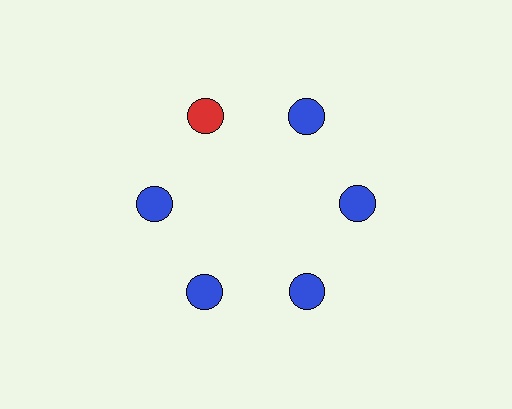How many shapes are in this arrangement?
There are 6 shapes arranged in a ring pattern.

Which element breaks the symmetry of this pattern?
The red circle at roughly the 11 o'clock position breaks the symmetry. All other shapes are blue circles.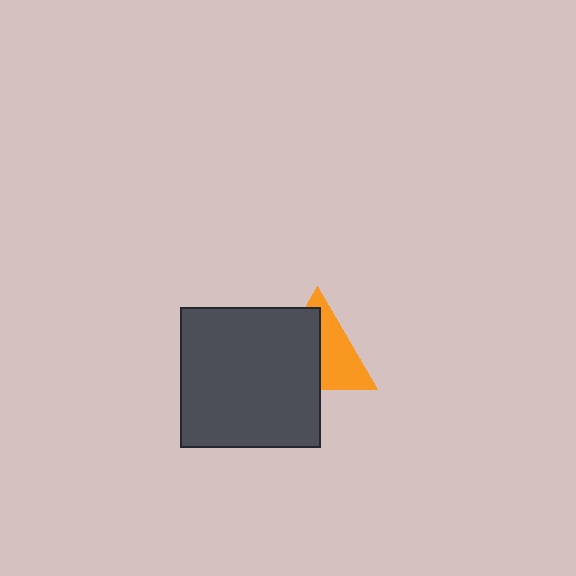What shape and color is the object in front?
The object in front is a dark gray square.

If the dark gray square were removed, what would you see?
You would see the complete orange triangle.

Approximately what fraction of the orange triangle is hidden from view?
Roughly 53% of the orange triangle is hidden behind the dark gray square.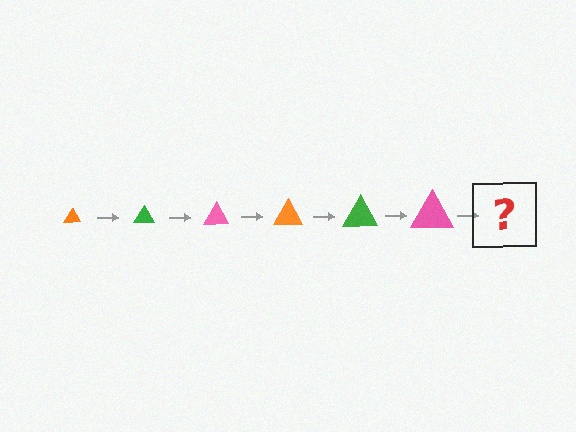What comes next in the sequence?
The next element should be an orange triangle, larger than the previous one.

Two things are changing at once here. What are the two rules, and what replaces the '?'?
The two rules are that the triangle grows larger each step and the color cycles through orange, green, and pink. The '?' should be an orange triangle, larger than the previous one.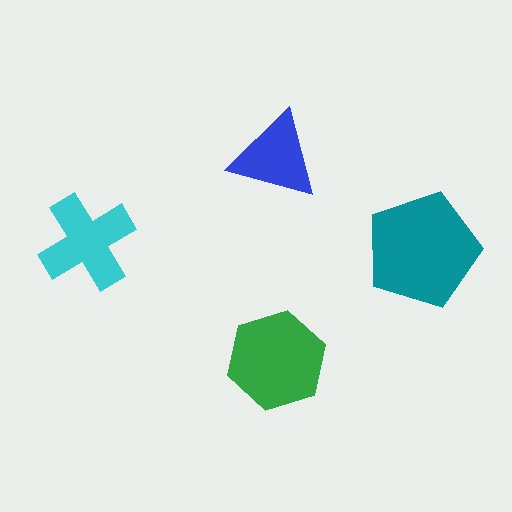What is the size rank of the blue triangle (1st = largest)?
4th.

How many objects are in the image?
There are 4 objects in the image.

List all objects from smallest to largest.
The blue triangle, the cyan cross, the green hexagon, the teal pentagon.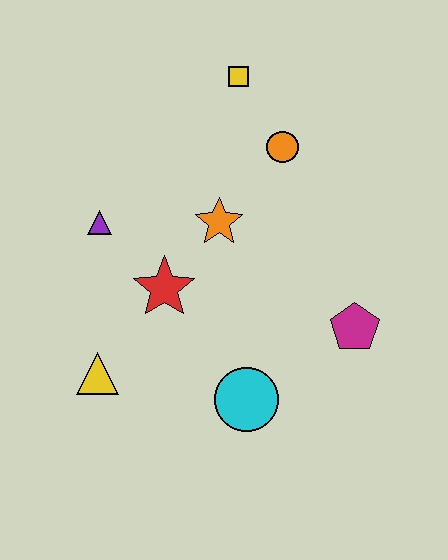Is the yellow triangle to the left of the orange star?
Yes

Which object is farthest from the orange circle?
The yellow triangle is farthest from the orange circle.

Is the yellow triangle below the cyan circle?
No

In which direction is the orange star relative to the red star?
The orange star is above the red star.